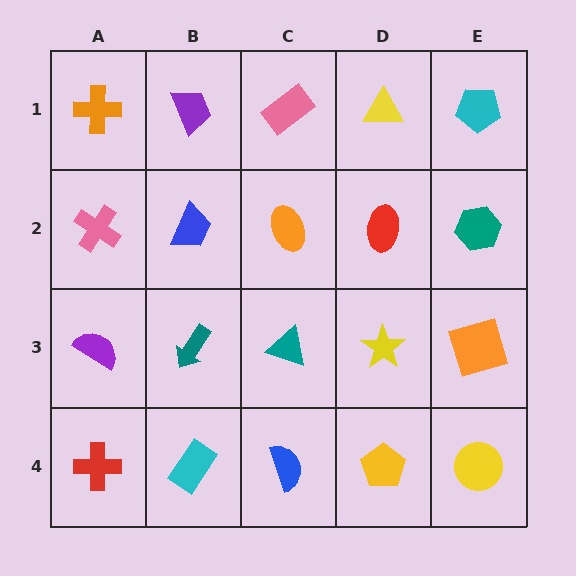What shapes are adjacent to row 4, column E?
An orange square (row 3, column E), a yellow pentagon (row 4, column D).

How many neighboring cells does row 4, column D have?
3.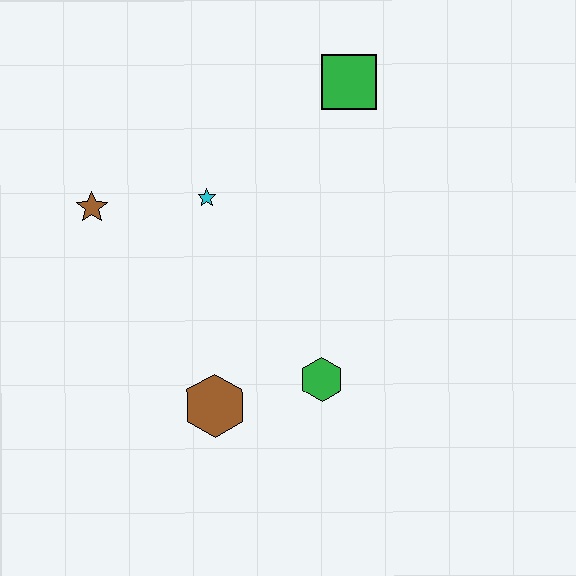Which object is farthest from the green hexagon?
The green square is farthest from the green hexagon.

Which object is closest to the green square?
The cyan star is closest to the green square.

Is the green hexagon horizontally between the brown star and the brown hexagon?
No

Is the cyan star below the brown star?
No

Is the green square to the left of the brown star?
No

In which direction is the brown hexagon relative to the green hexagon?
The brown hexagon is to the left of the green hexagon.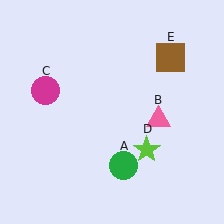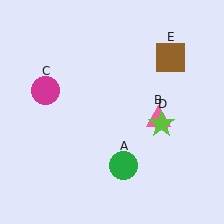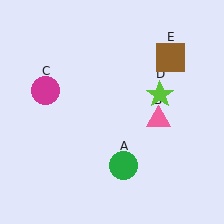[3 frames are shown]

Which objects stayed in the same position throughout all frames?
Green circle (object A) and pink triangle (object B) and magenta circle (object C) and brown square (object E) remained stationary.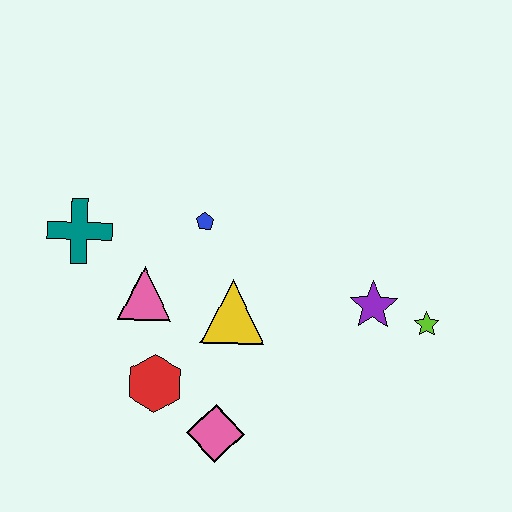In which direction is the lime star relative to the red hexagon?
The lime star is to the right of the red hexagon.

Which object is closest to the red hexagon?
The pink diamond is closest to the red hexagon.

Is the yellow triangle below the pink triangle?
Yes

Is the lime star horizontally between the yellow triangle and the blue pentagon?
No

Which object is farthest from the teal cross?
The lime star is farthest from the teal cross.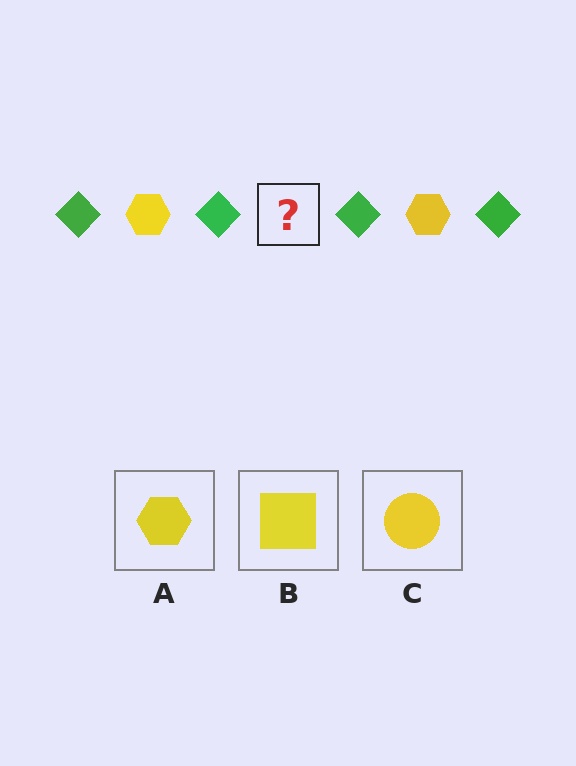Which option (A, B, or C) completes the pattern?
A.